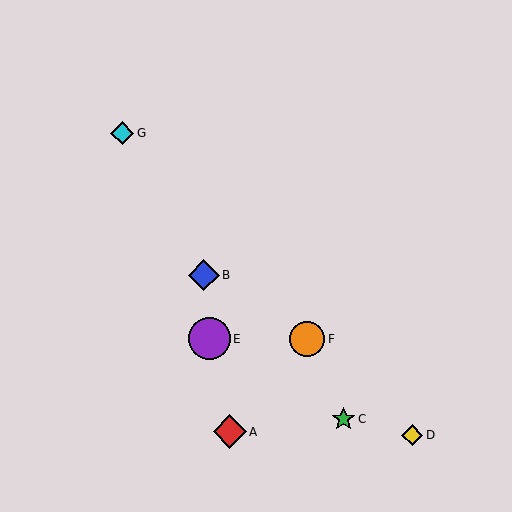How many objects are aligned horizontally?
2 objects (E, F) are aligned horizontally.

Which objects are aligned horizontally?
Objects E, F are aligned horizontally.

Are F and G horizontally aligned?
No, F is at y≈339 and G is at y≈133.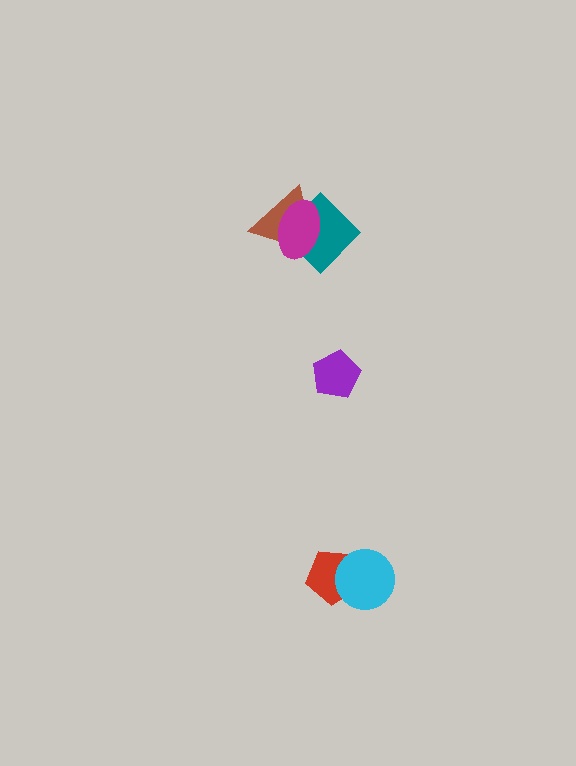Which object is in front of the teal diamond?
The magenta ellipse is in front of the teal diamond.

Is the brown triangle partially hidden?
Yes, it is partially covered by another shape.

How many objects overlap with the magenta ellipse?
2 objects overlap with the magenta ellipse.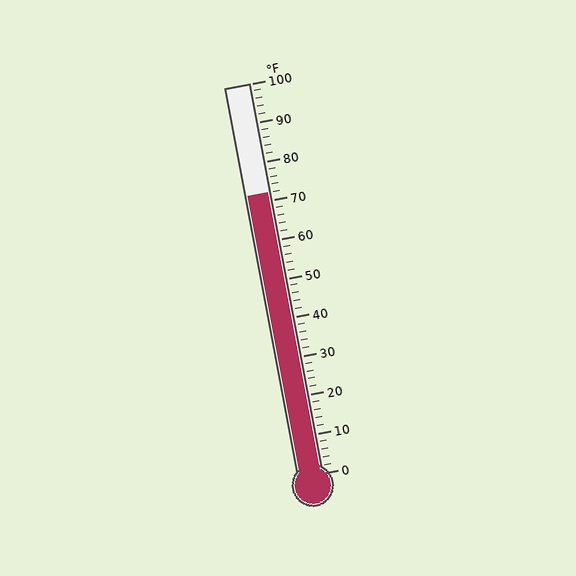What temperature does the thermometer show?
The thermometer shows approximately 72°F.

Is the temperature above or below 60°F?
The temperature is above 60°F.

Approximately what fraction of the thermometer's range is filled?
The thermometer is filled to approximately 70% of its range.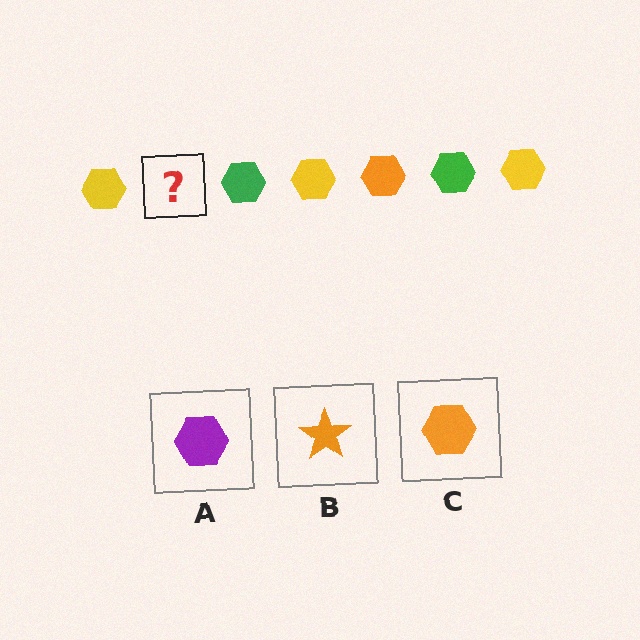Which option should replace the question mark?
Option C.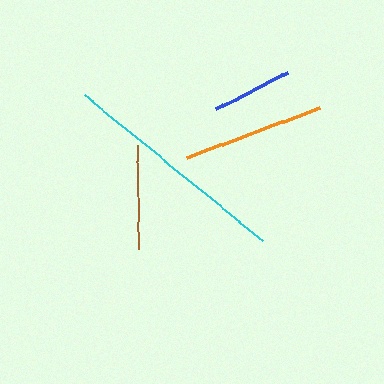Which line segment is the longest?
The cyan line is the longest at approximately 230 pixels.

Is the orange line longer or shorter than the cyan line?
The cyan line is longer than the orange line.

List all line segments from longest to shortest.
From longest to shortest: cyan, orange, brown, blue.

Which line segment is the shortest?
The blue line is the shortest at approximately 80 pixels.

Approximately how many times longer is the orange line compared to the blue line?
The orange line is approximately 1.8 times the length of the blue line.